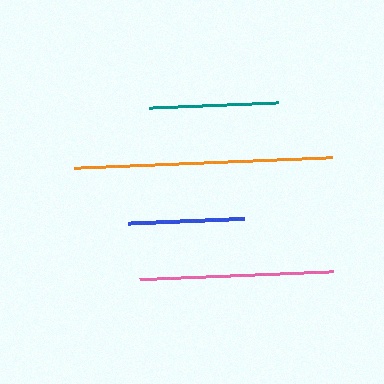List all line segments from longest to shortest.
From longest to shortest: orange, pink, teal, blue.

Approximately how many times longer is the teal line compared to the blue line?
The teal line is approximately 1.1 times the length of the blue line.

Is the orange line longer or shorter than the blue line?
The orange line is longer than the blue line.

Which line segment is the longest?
The orange line is the longest at approximately 258 pixels.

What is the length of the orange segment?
The orange segment is approximately 258 pixels long.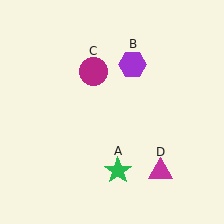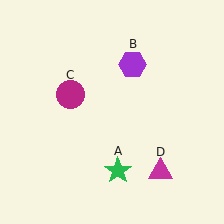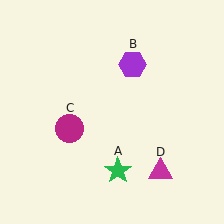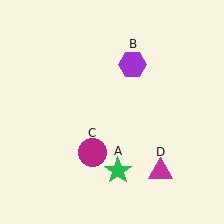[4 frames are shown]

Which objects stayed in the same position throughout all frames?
Green star (object A) and purple hexagon (object B) and magenta triangle (object D) remained stationary.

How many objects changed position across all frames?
1 object changed position: magenta circle (object C).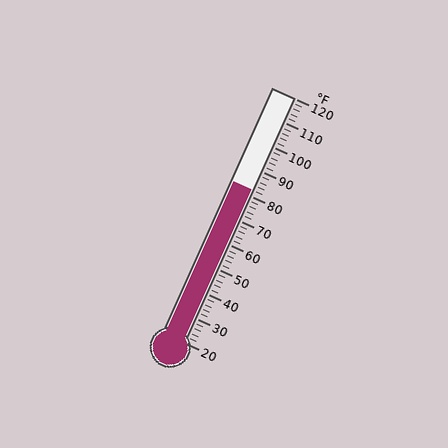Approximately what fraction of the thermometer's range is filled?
The thermometer is filled to approximately 60% of its range.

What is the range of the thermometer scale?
The thermometer scale ranges from 20°F to 120°F.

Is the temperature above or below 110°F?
The temperature is below 110°F.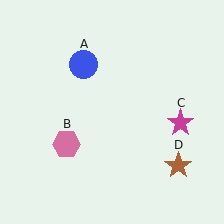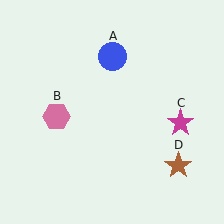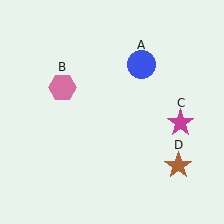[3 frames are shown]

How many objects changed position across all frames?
2 objects changed position: blue circle (object A), pink hexagon (object B).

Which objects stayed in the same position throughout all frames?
Magenta star (object C) and brown star (object D) remained stationary.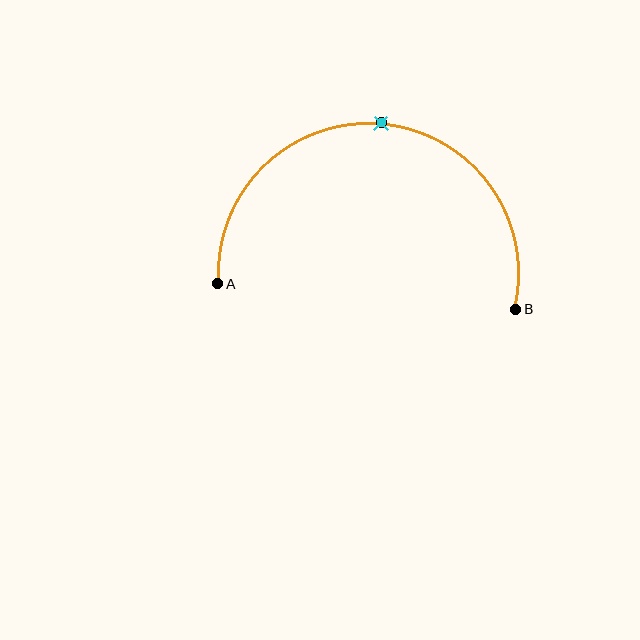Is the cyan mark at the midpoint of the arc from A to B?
Yes. The cyan mark lies on the arc at equal arc-length from both A and B — it is the arc midpoint.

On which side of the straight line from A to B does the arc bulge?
The arc bulges above the straight line connecting A and B.